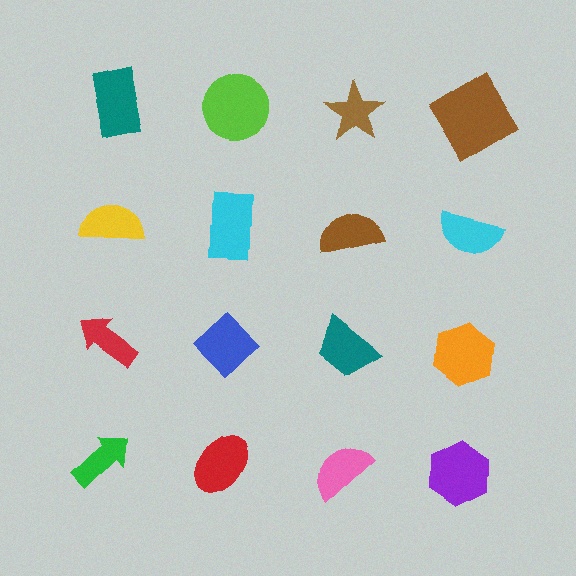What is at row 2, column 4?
A cyan semicircle.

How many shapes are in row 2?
4 shapes.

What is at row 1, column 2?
A lime circle.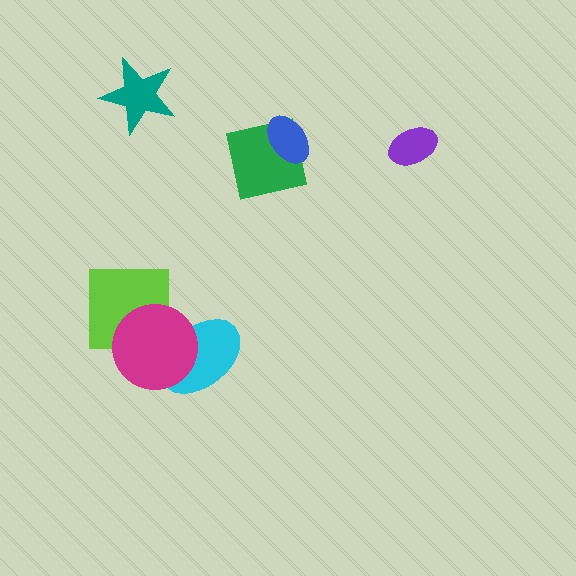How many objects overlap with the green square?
1 object overlaps with the green square.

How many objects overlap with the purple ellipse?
0 objects overlap with the purple ellipse.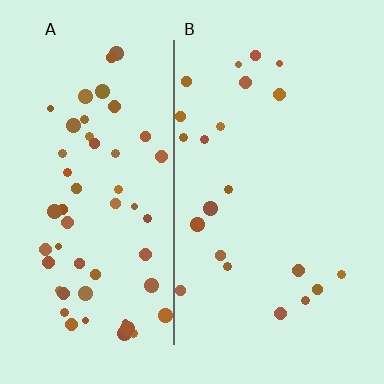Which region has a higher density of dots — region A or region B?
A (the left).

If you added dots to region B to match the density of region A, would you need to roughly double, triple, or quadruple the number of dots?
Approximately triple.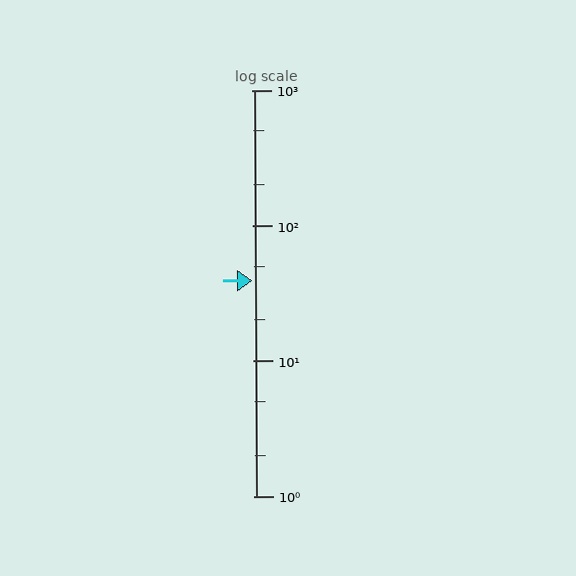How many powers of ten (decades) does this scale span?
The scale spans 3 decades, from 1 to 1000.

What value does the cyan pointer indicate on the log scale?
The pointer indicates approximately 39.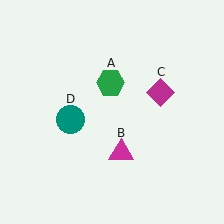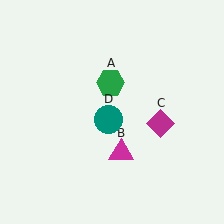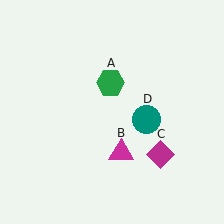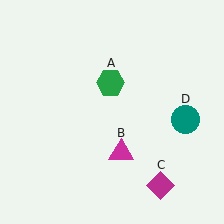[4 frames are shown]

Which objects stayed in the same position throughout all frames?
Green hexagon (object A) and magenta triangle (object B) remained stationary.